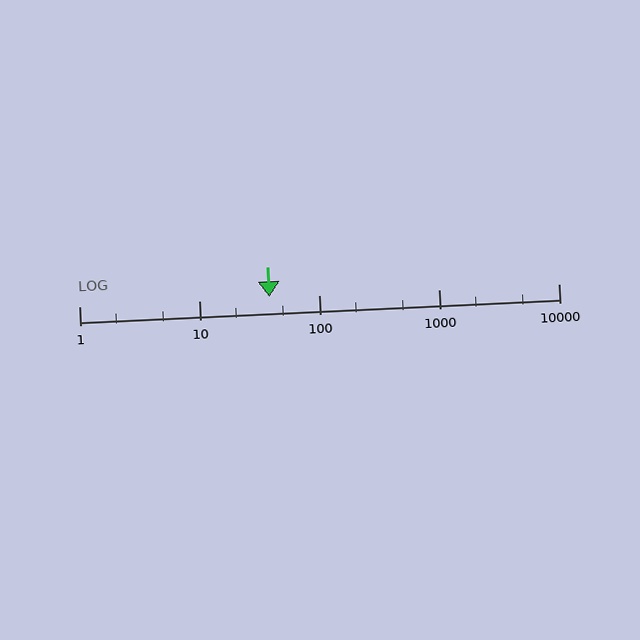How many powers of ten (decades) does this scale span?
The scale spans 4 decades, from 1 to 10000.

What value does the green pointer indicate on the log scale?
The pointer indicates approximately 39.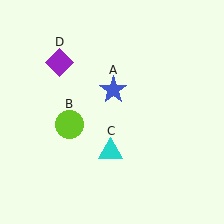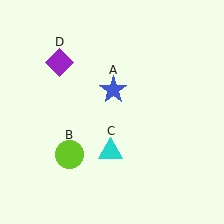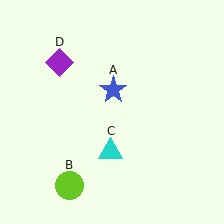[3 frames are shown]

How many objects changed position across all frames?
1 object changed position: lime circle (object B).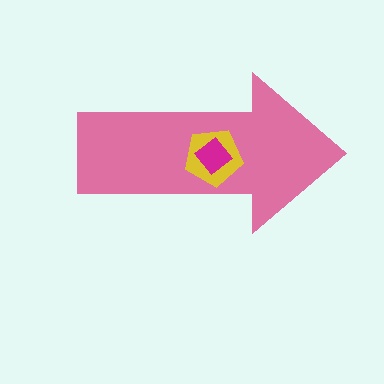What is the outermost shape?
The pink arrow.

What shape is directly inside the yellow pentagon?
The magenta diamond.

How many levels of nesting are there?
3.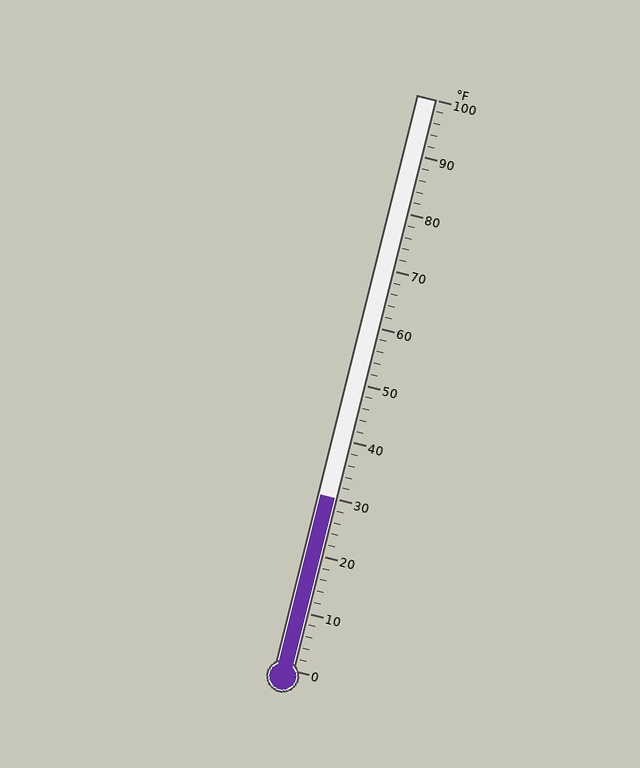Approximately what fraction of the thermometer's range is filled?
The thermometer is filled to approximately 30% of its range.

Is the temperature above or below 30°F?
The temperature is at 30°F.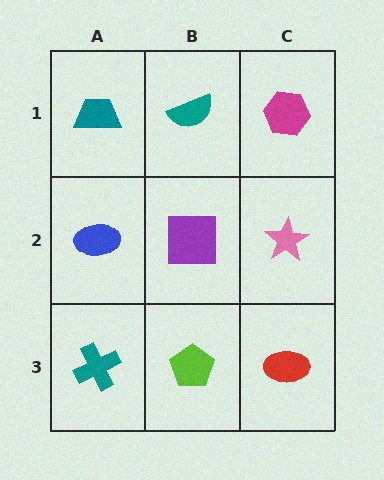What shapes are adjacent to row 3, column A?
A blue ellipse (row 2, column A), a lime pentagon (row 3, column B).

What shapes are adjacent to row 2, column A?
A teal trapezoid (row 1, column A), a teal cross (row 3, column A), a purple square (row 2, column B).